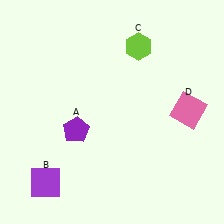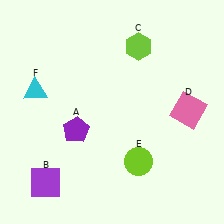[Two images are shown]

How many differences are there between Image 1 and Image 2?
There are 2 differences between the two images.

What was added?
A lime circle (E), a cyan triangle (F) were added in Image 2.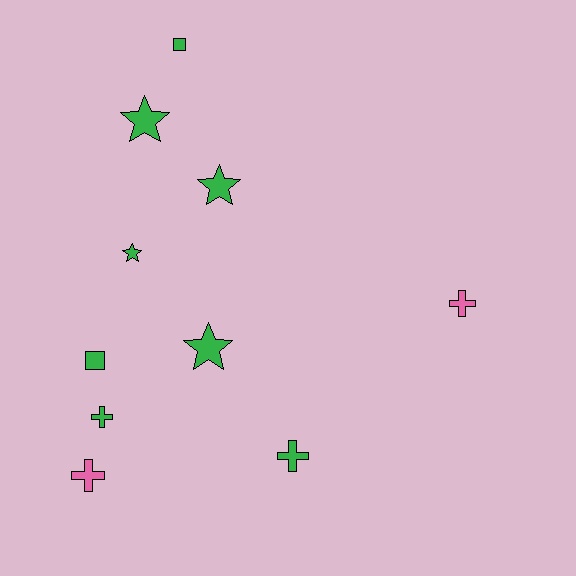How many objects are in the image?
There are 10 objects.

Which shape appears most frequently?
Star, with 4 objects.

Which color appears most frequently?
Green, with 8 objects.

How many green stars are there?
There are 4 green stars.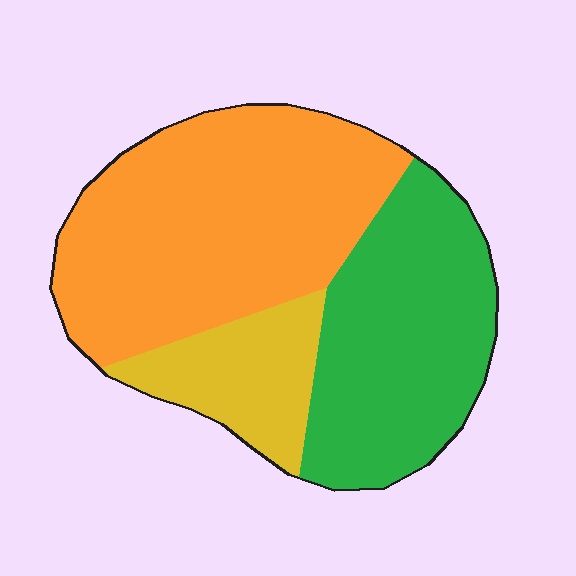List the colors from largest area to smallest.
From largest to smallest: orange, green, yellow.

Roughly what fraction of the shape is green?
Green takes up about three eighths (3/8) of the shape.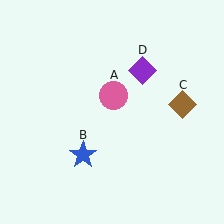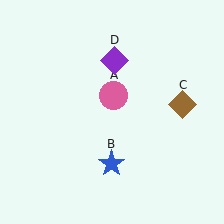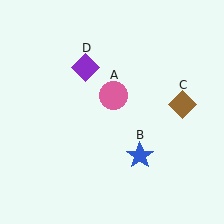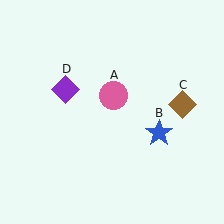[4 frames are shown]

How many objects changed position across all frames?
2 objects changed position: blue star (object B), purple diamond (object D).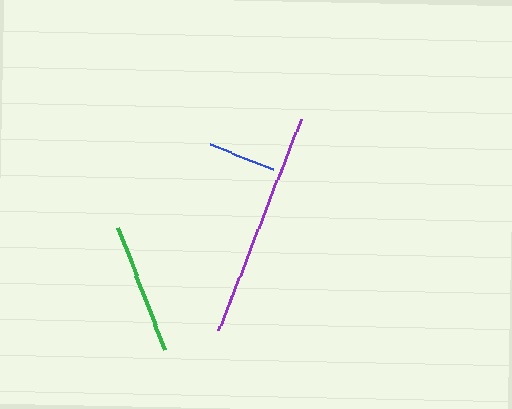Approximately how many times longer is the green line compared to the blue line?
The green line is approximately 1.9 times the length of the blue line.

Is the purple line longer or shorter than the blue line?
The purple line is longer than the blue line.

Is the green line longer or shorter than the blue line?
The green line is longer than the blue line.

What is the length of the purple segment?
The purple segment is approximately 226 pixels long.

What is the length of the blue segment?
The blue segment is approximately 68 pixels long.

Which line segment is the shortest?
The blue line is the shortest at approximately 68 pixels.